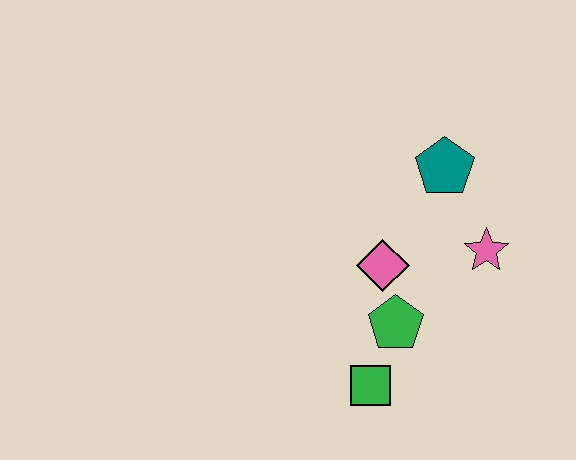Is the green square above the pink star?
No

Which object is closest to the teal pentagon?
The pink star is closest to the teal pentagon.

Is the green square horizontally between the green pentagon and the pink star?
No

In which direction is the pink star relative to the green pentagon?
The pink star is to the right of the green pentagon.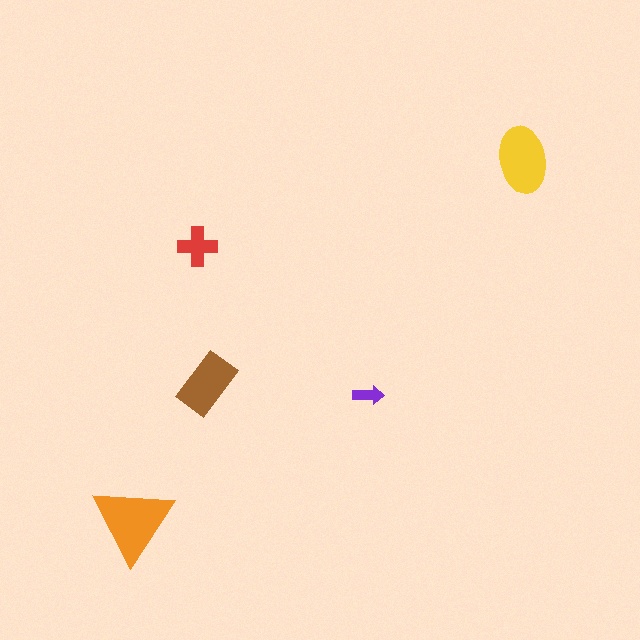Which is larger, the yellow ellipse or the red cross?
The yellow ellipse.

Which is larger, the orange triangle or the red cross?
The orange triangle.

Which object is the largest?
The orange triangle.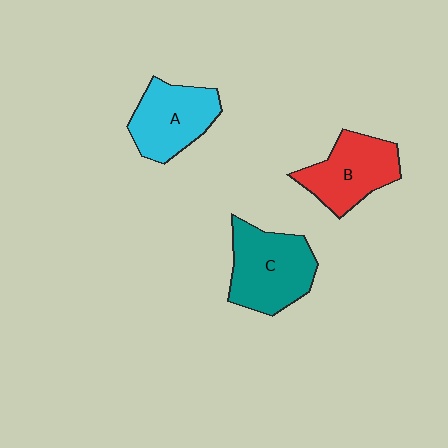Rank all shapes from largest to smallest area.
From largest to smallest: C (teal), B (red), A (cyan).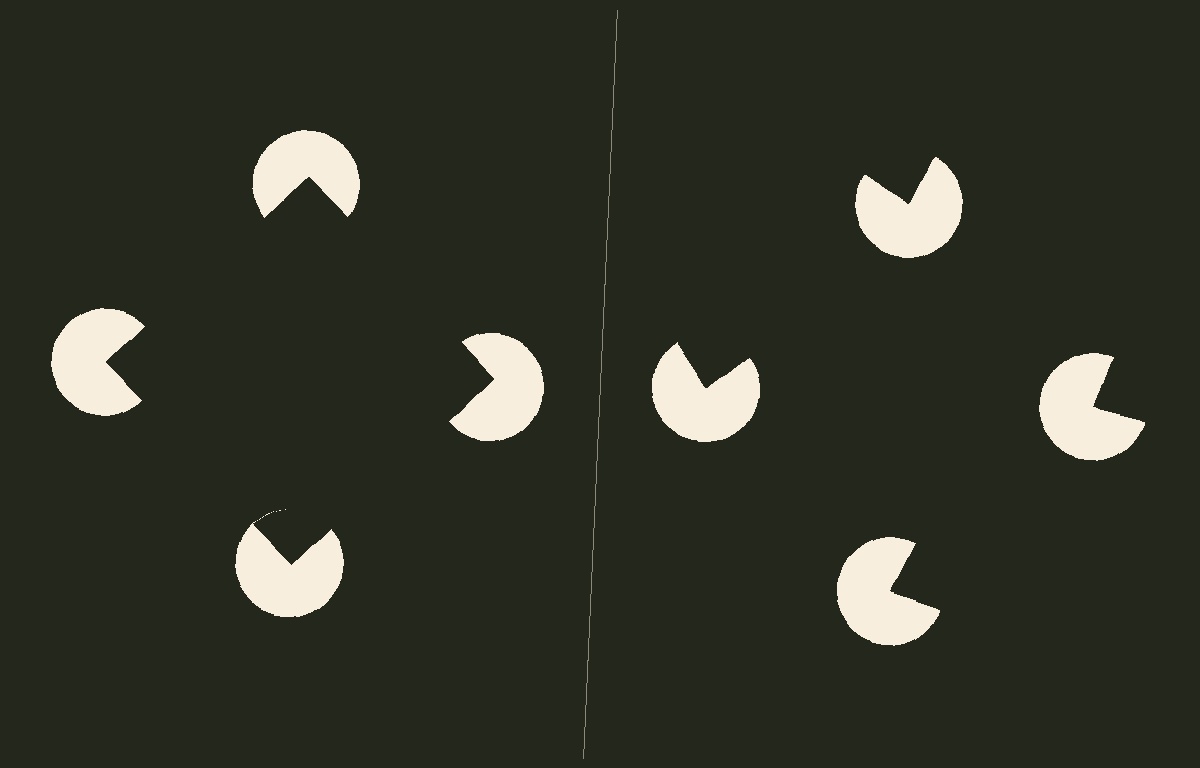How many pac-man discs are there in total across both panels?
8 — 4 on each side.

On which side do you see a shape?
An illusory square appears on the left side. On the right side the wedge cuts are rotated, so no coherent shape forms.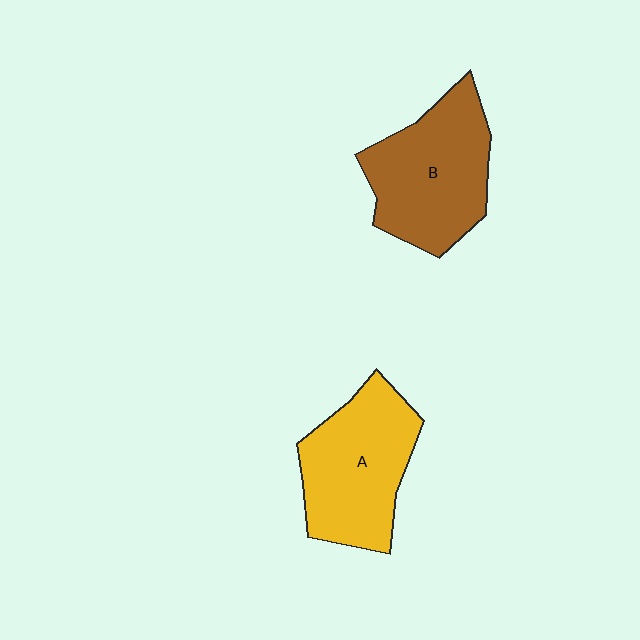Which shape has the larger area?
Shape B (brown).